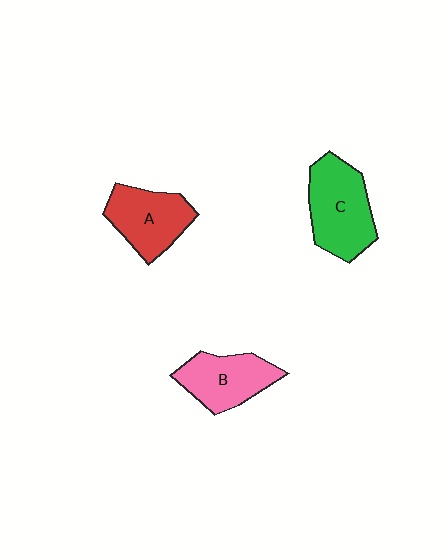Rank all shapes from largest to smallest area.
From largest to smallest: C (green), A (red), B (pink).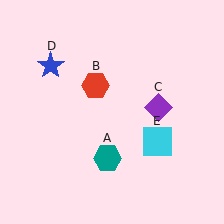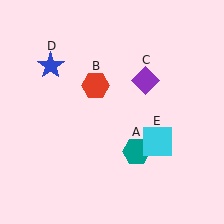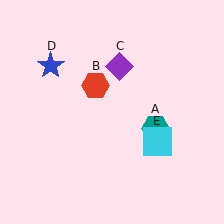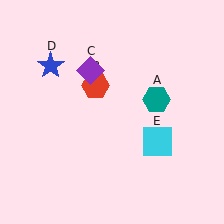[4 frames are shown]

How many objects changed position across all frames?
2 objects changed position: teal hexagon (object A), purple diamond (object C).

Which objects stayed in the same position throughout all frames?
Red hexagon (object B) and blue star (object D) and cyan square (object E) remained stationary.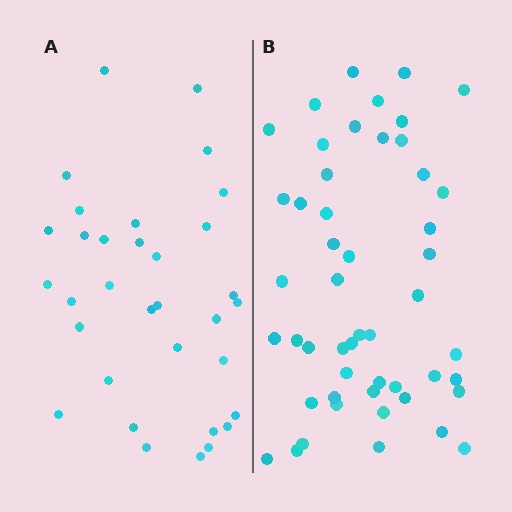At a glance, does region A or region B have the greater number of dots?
Region B (the right region) has more dots.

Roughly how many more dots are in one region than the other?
Region B has approximately 15 more dots than region A.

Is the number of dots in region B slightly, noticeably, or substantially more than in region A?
Region B has substantially more. The ratio is roughly 1.5 to 1.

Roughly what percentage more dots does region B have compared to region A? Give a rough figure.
About 50% more.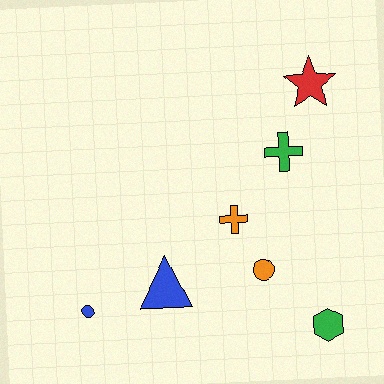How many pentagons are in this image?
There are no pentagons.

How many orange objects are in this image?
There are 2 orange objects.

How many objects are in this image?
There are 7 objects.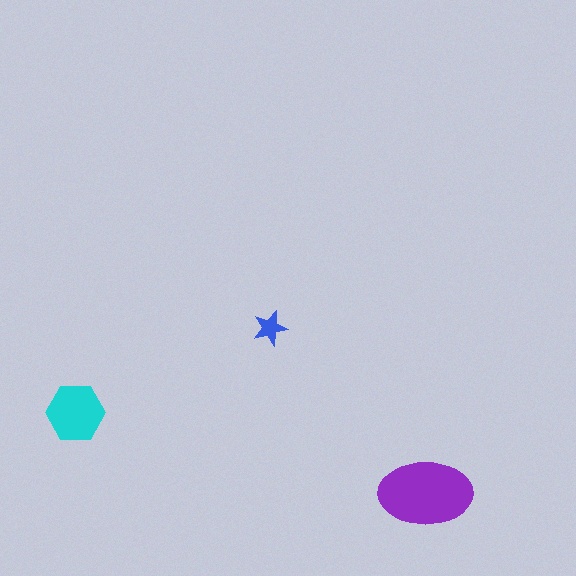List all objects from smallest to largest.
The blue star, the cyan hexagon, the purple ellipse.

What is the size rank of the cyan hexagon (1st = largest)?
2nd.